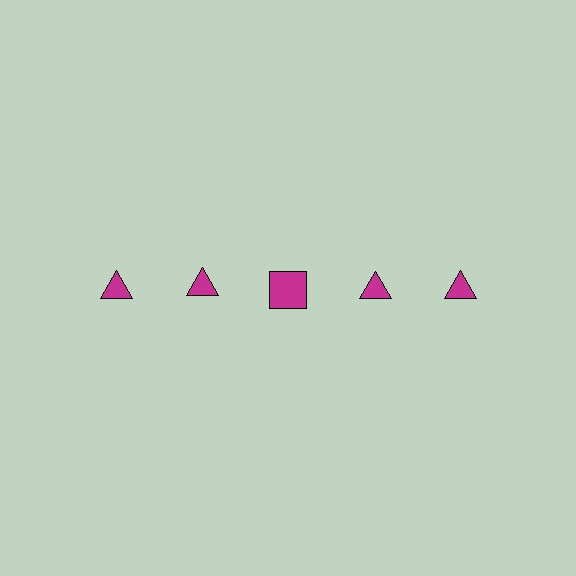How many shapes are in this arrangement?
There are 5 shapes arranged in a grid pattern.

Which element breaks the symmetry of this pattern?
The magenta square in the top row, center column breaks the symmetry. All other shapes are magenta triangles.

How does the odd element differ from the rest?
It has a different shape: square instead of triangle.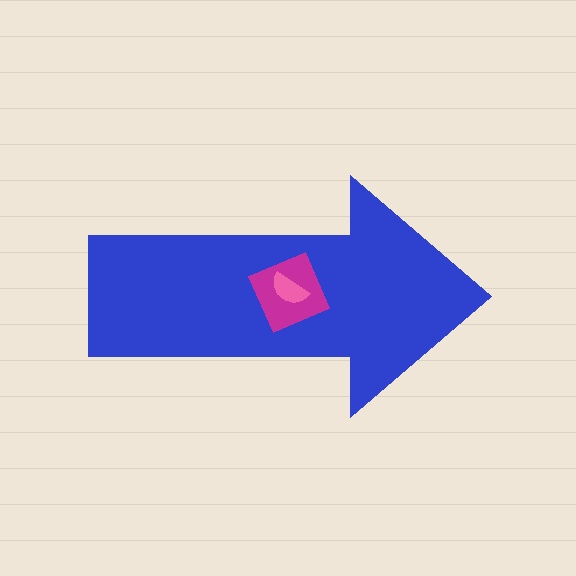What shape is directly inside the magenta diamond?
The pink semicircle.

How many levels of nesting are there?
3.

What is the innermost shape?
The pink semicircle.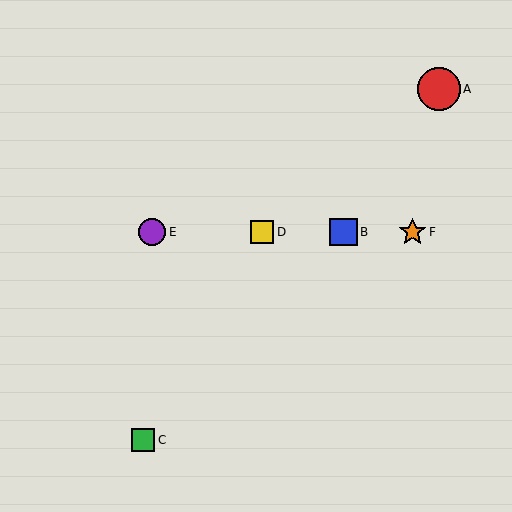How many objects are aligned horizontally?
4 objects (B, D, E, F) are aligned horizontally.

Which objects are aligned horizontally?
Objects B, D, E, F are aligned horizontally.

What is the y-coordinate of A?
Object A is at y≈89.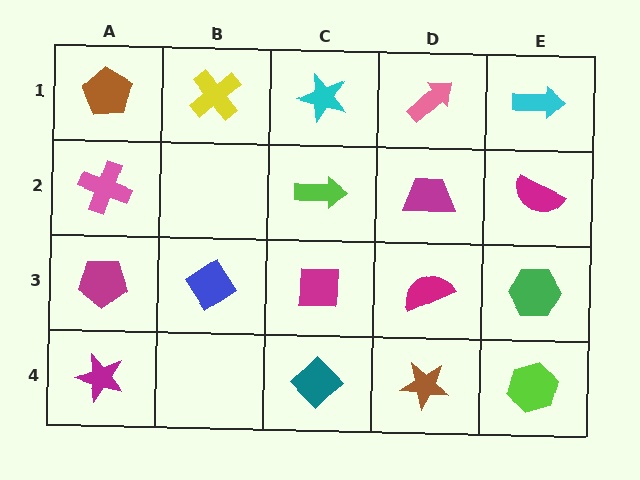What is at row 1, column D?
A pink arrow.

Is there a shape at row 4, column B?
No, that cell is empty.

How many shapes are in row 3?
5 shapes.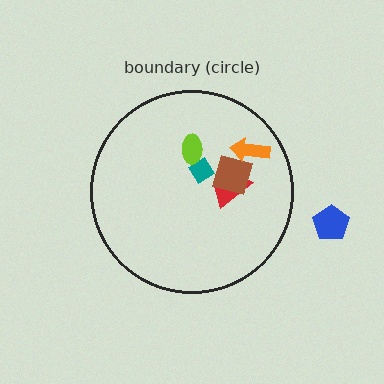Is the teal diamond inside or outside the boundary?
Inside.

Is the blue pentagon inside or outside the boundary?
Outside.